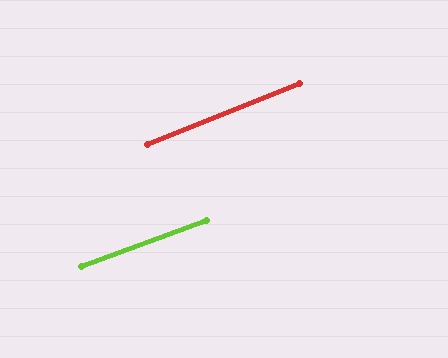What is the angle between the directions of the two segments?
Approximately 1 degree.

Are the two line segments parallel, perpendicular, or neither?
Parallel — their directions differ by only 1.4°.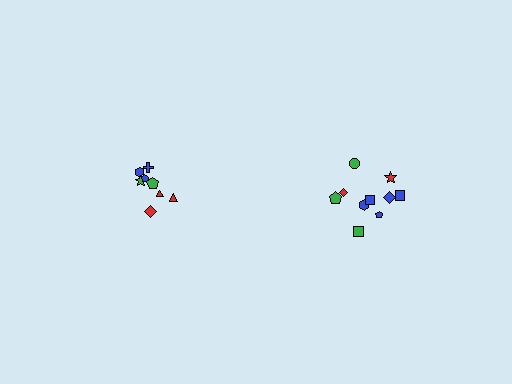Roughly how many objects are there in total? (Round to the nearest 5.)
Roughly 20 objects in total.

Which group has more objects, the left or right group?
The right group.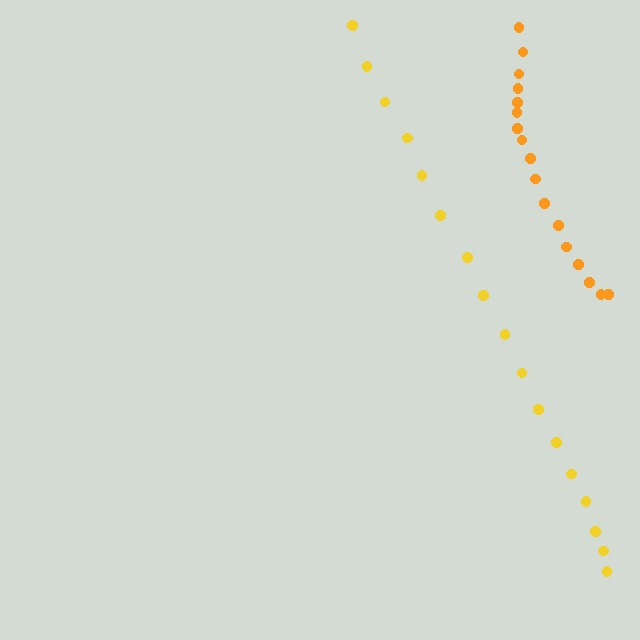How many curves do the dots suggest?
There are 2 distinct paths.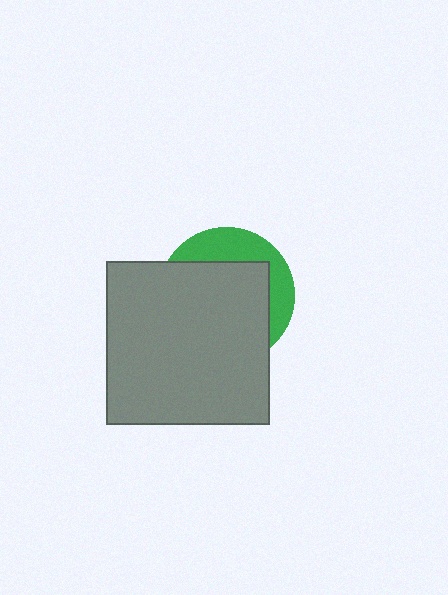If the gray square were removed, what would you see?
You would see the complete green circle.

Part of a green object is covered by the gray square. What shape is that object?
It is a circle.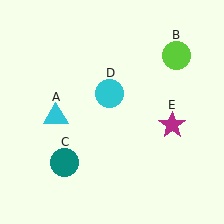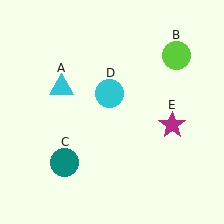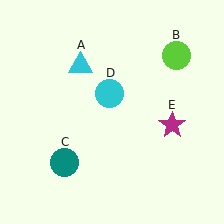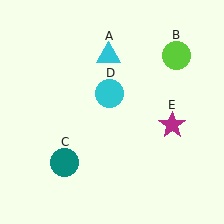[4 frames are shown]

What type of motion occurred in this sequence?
The cyan triangle (object A) rotated clockwise around the center of the scene.